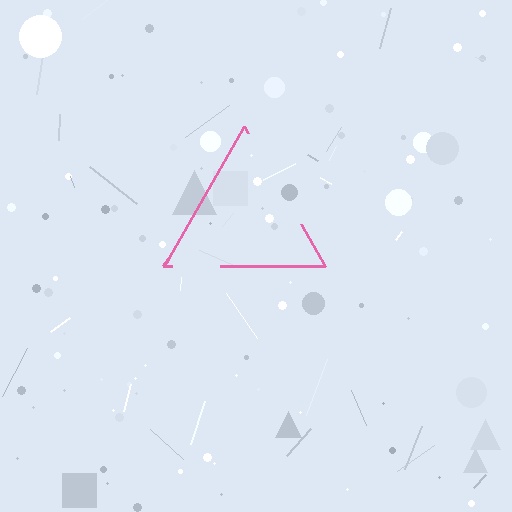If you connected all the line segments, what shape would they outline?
They would outline a triangle.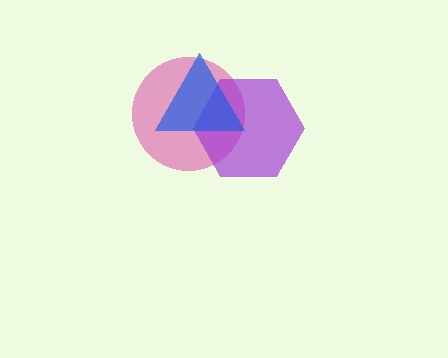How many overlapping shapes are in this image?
There are 3 overlapping shapes in the image.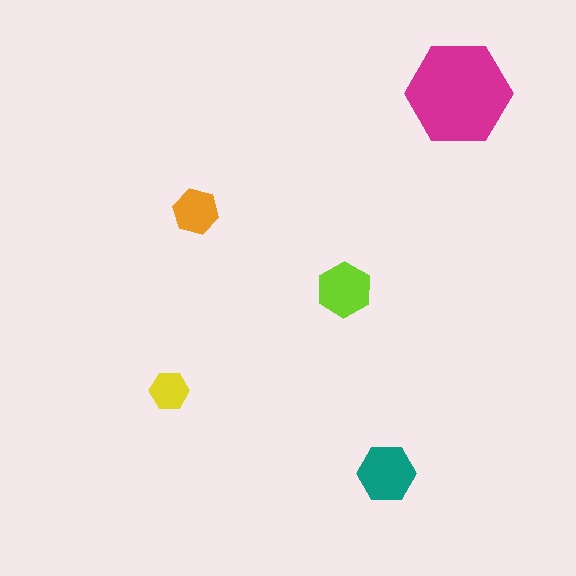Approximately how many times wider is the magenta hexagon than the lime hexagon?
About 2 times wider.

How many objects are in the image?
There are 5 objects in the image.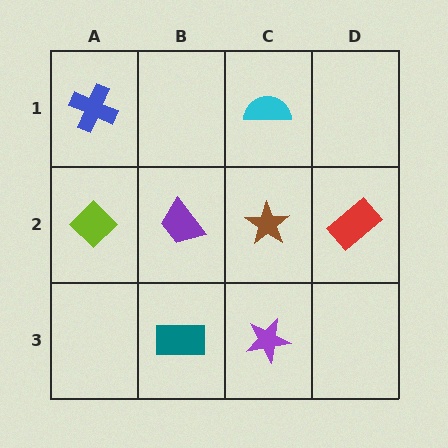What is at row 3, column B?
A teal rectangle.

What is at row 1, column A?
A blue cross.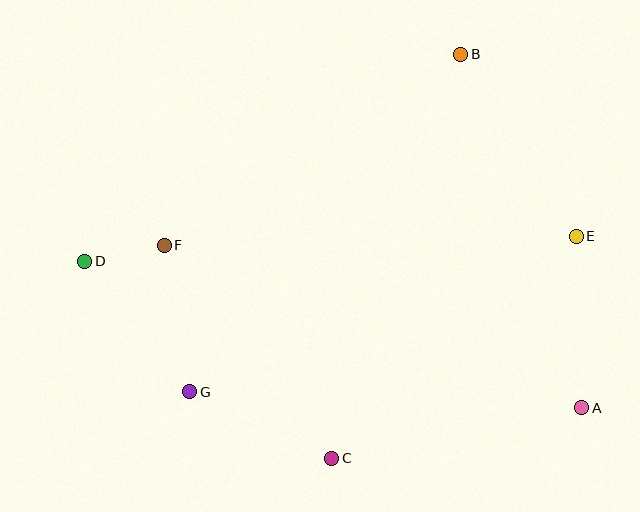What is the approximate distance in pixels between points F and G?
The distance between F and G is approximately 148 pixels.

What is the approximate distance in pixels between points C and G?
The distance between C and G is approximately 157 pixels.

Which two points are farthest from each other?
Points A and D are farthest from each other.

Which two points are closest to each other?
Points D and F are closest to each other.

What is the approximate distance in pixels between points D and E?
The distance between D and E is approximately 492 pixels.